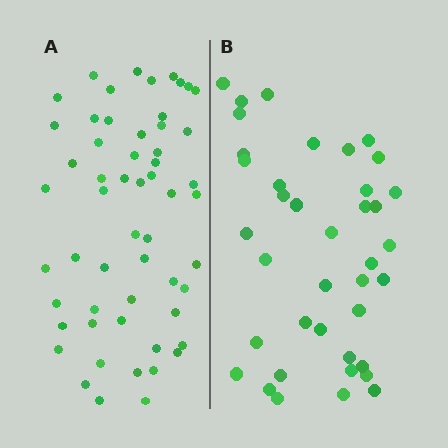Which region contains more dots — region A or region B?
Region A (the left region) has more dots.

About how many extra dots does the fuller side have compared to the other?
Region A has approximately 15 more dots than region B.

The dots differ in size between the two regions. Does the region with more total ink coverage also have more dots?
No. Region B has more total ink coverage because its dots are larger, but region A actually contains more individual dots. Total area can be misleading — the number of items is what matters here.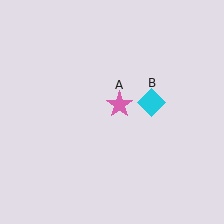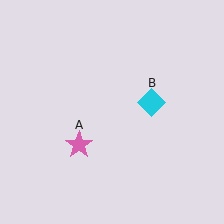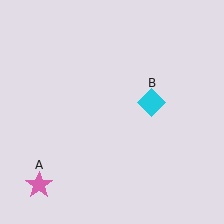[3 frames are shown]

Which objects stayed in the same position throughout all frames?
Cyan diamond (object B) remained stationary.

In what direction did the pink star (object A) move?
The pink star (object A) moved down and to the left.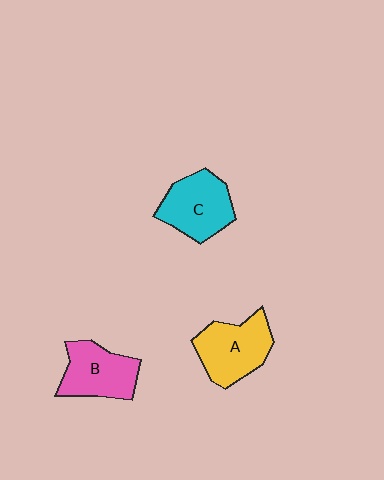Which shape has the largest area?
Shape A (yellow).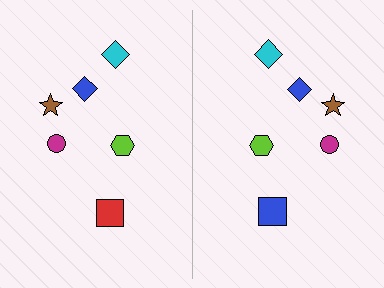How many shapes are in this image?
There are 12 shapes in this image.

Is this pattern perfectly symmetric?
No, the pattern is not perfectly symmetric. The blue square on the right side breaks the symmetry — its mirror counterpart is red.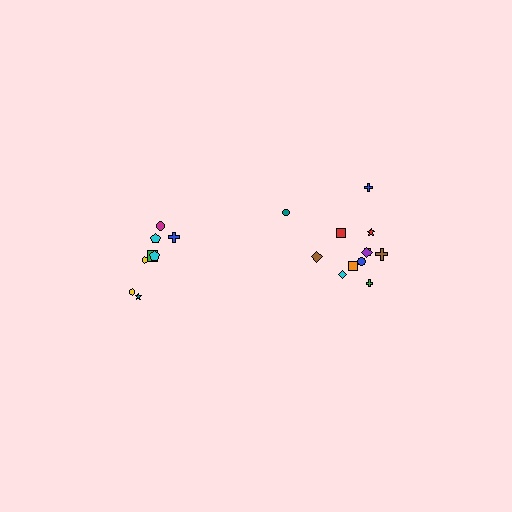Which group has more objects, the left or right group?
The right group.